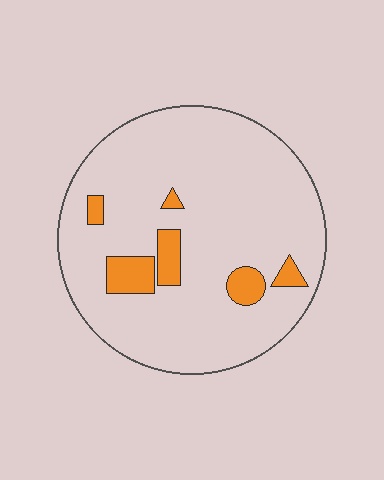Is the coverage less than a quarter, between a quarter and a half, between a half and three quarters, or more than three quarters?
Less than a quarter.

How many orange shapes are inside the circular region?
6.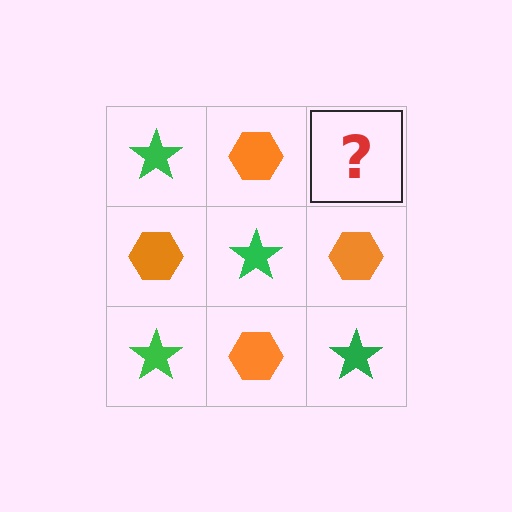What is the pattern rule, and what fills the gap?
The rule is that it alternates green star and orange hexagon in a checkerboard pattern. The gap should be filled with a green star.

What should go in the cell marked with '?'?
The missing cell should contain a green star.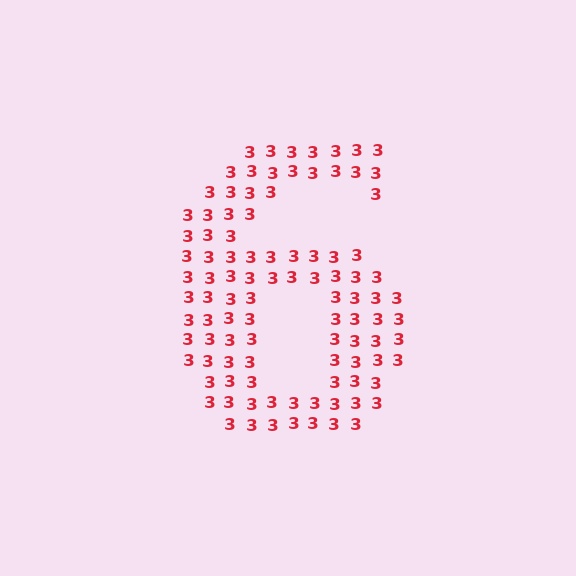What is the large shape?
The large shape is the digit 6.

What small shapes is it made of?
It is made of small digit 3's.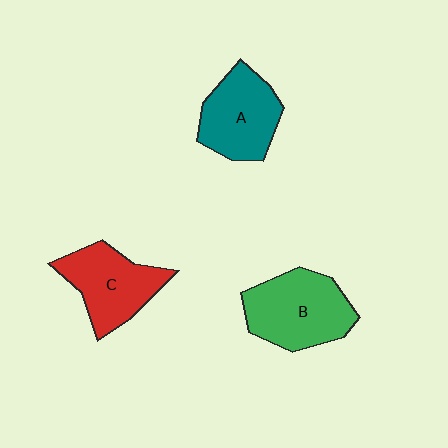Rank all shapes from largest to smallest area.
From largest to smallest: B (green), C (red), A (teal).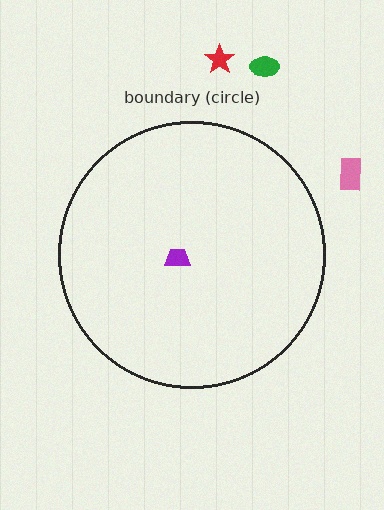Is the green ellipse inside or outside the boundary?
Outside.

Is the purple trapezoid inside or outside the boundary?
Inside.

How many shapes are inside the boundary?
1 inside, 3 outside.